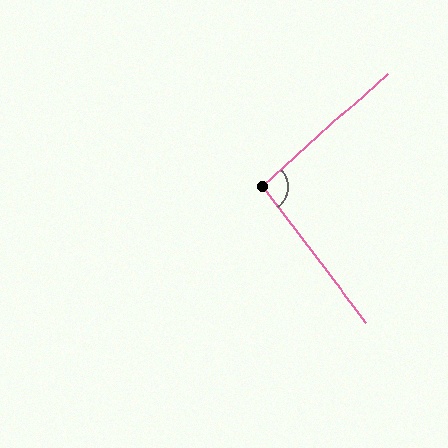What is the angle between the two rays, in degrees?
Approximately 95 degrees.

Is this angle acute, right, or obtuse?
It is obtuse.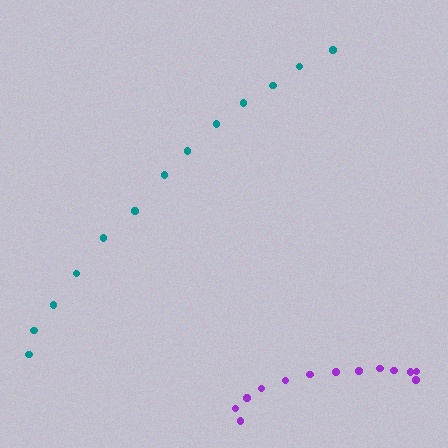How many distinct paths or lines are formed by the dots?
There are 2 distinct paths.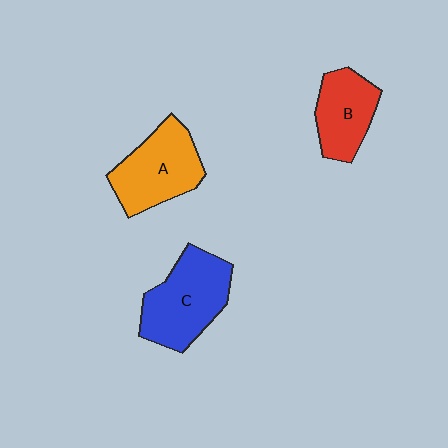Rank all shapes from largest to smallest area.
From largest to smallest: C (blue), A (orange), B (red).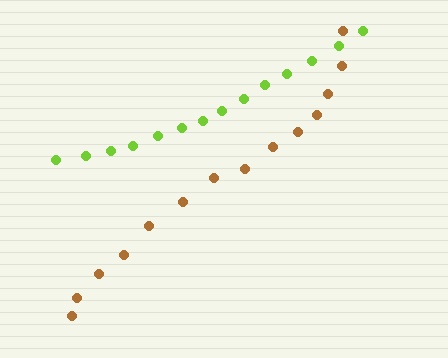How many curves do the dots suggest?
There are 2 distinct paths.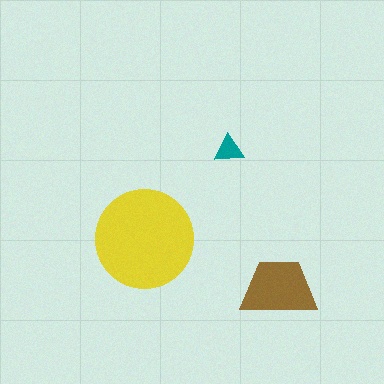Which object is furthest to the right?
The brown trapezoid is rightmost.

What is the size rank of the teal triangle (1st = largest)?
3rd.